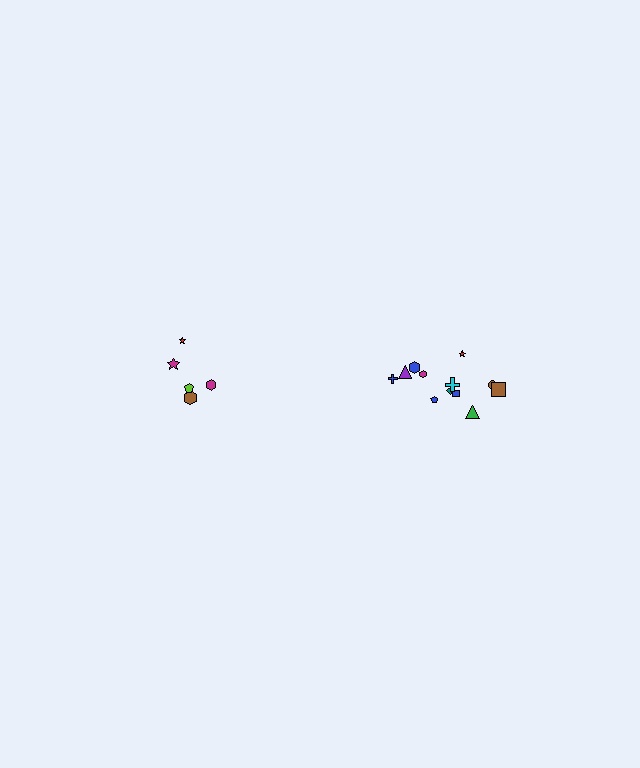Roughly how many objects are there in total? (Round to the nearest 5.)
Roughly 15 objects in total.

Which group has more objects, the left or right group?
The right group.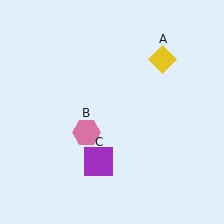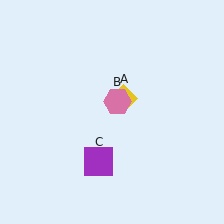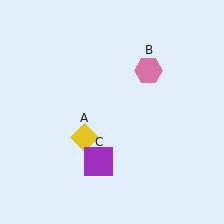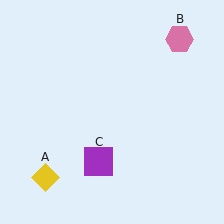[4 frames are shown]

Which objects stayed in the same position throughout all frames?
Purple square (object C) remained stationary.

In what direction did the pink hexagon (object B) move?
The pink hexagon (object B) moved up and to the right.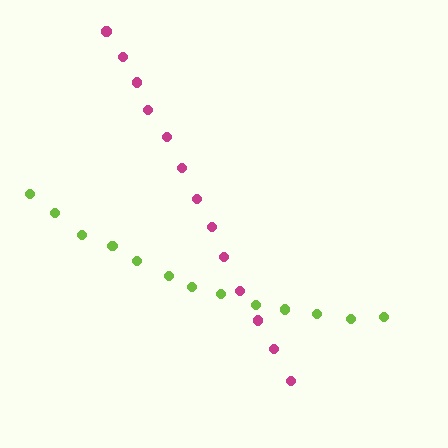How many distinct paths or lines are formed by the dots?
There are 2 distinct paths.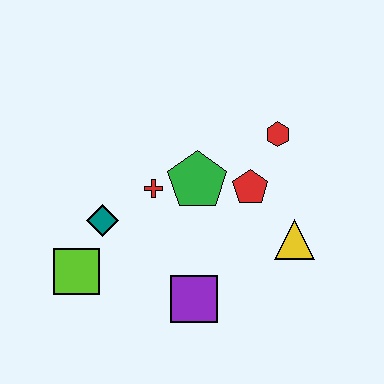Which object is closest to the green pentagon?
The red cross is closest to the green pentagon.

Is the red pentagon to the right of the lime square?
Yes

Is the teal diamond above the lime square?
Yes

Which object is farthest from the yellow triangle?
The lime square is farthest from the yellow triangle.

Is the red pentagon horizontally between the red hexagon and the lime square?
Yes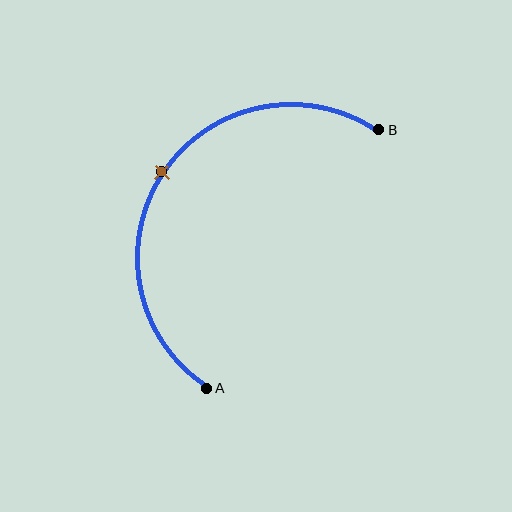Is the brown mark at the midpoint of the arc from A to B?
Yes. The brown mark lies on the arc at equal arc-length from both A and B — it is the arc midpoint.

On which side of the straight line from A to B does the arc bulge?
The arc bulges above and to the left of the straight line connecting A and B.